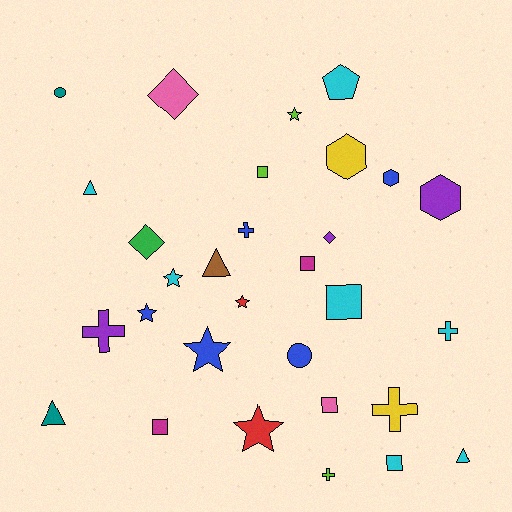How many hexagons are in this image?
There are 3 hexagons.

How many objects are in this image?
There are 30 objects.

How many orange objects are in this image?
There are no orange objects.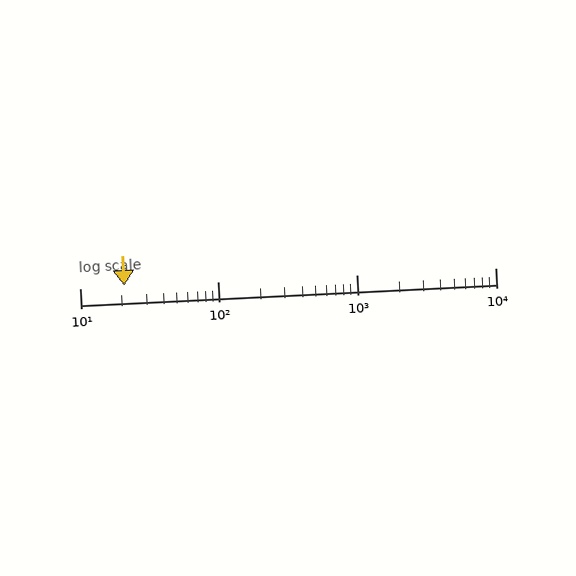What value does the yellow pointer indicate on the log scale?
The pointer indicates approximately 21.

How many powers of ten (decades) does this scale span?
The scale spans 3 decades, from 10 to 10000.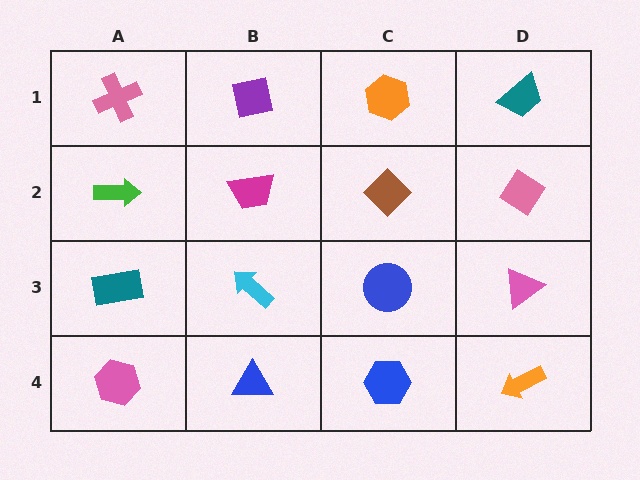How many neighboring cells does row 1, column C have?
3.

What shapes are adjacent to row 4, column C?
A blue circle (row 3, column C), a blue triangle (row 4, column B), an orange arrow (row 4, column D).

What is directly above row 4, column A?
A teal rectangle.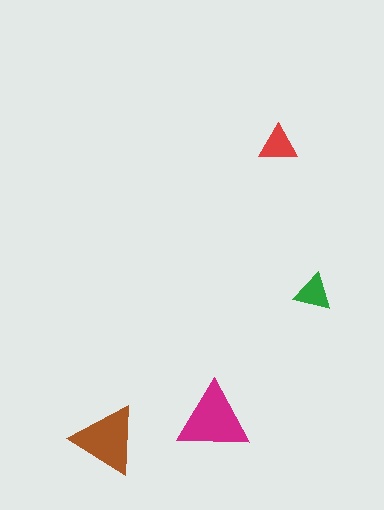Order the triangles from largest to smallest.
the magenta one, the brown one, the red one, the green one.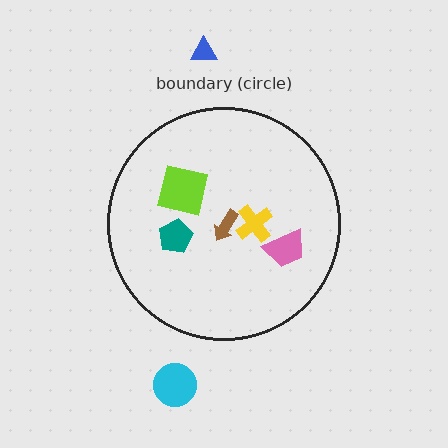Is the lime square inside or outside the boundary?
Inside.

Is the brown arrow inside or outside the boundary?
Inside.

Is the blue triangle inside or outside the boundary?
Outside.